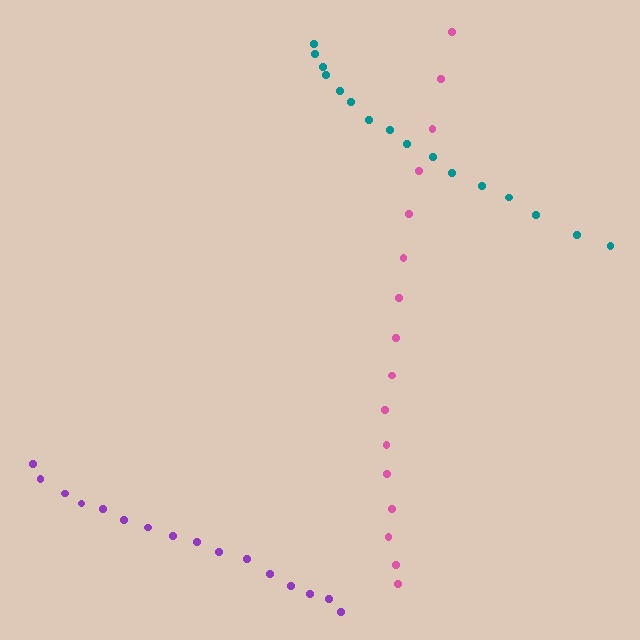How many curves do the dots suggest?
There are 3 distinct paths.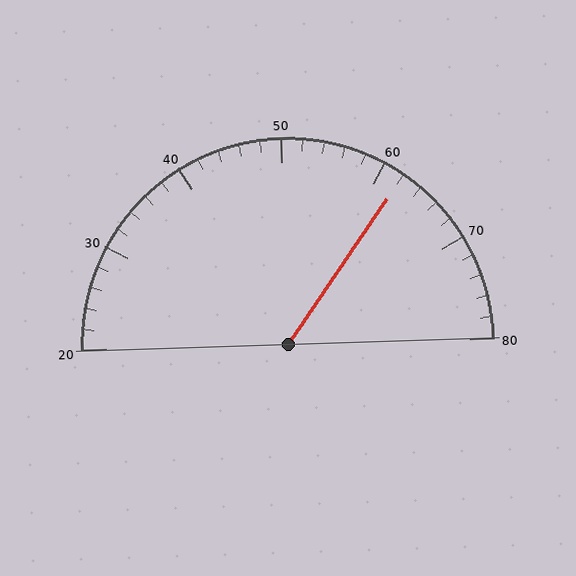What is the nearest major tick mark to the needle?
The nearest major tick mark is 60.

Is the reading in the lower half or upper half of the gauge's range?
The reading is in the upper half of the range (20 to 80).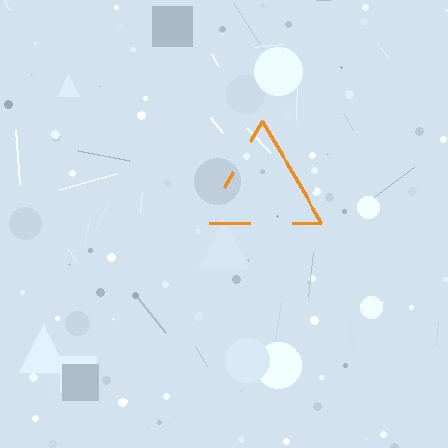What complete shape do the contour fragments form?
The contour fragments form a triangle.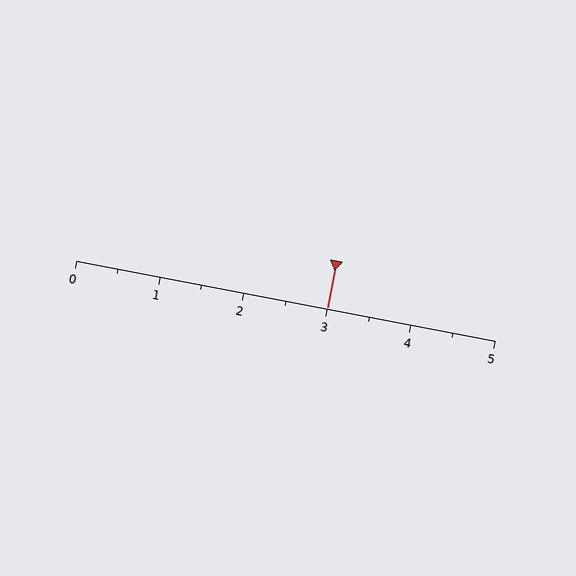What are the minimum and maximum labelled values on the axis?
The axis runs from 0 to 5.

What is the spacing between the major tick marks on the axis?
The major ticks are spaced 1 apart.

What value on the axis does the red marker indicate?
The marker indicates approximately 3.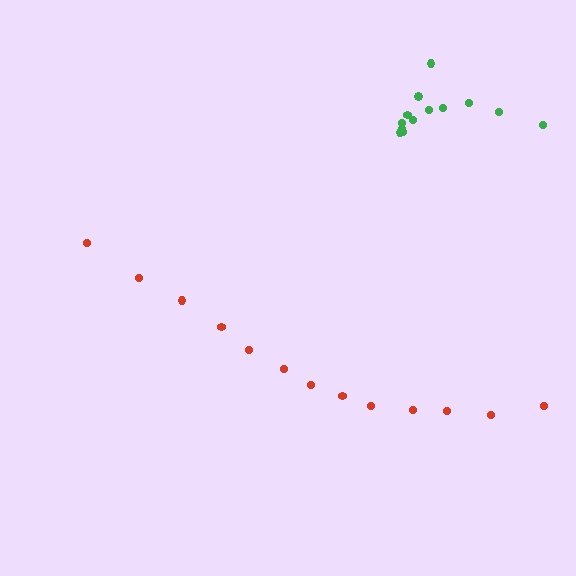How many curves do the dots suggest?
There are 2 distinct paths.